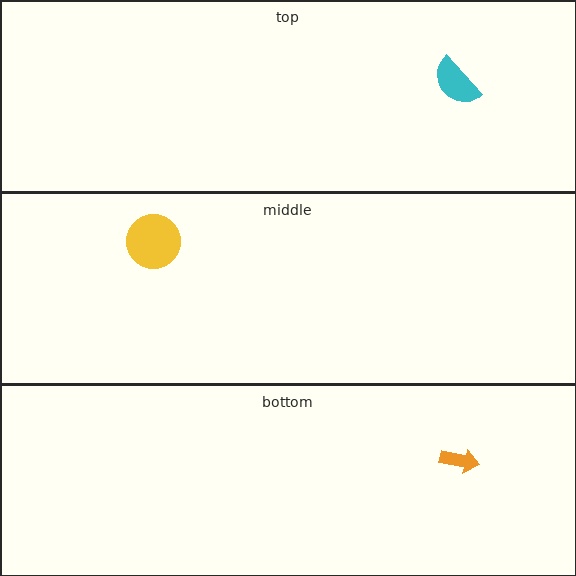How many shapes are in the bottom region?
1.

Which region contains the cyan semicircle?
The top region.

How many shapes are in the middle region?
1.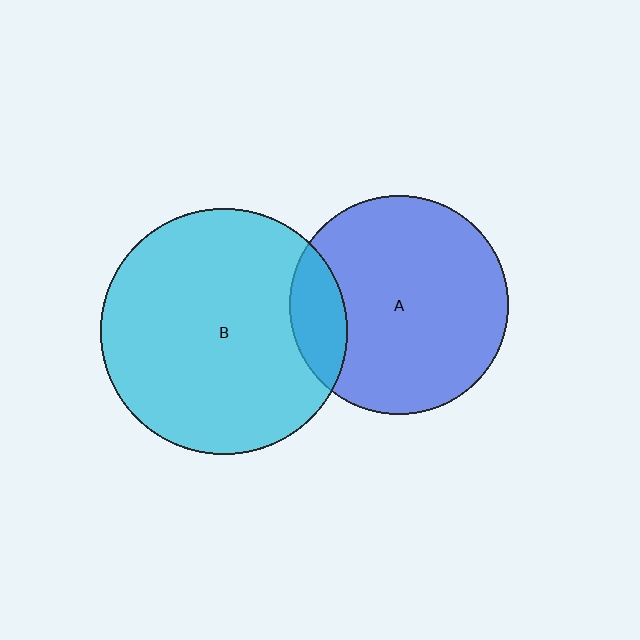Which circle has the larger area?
Circle B (cyan).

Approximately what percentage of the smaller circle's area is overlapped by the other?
Approximately 15%.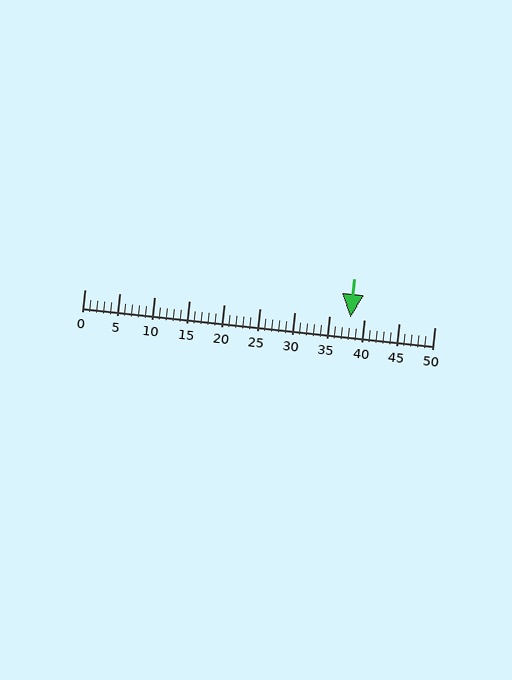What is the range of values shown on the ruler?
The ruler shows values from 0 to 50.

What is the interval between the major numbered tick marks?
The major tick marks are spaced 5 units apart.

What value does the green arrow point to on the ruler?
The green arrow points to approximately 38.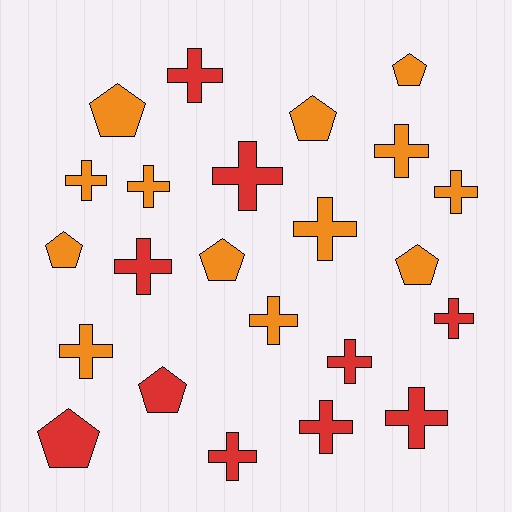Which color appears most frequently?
Orange, with 13 objects.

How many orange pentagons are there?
There are 6 orange pentagons.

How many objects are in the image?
There are 23 objects.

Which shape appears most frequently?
Cross, with 15 objects.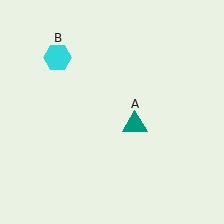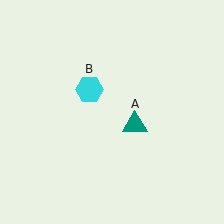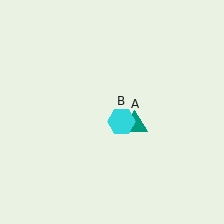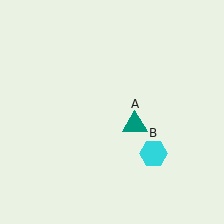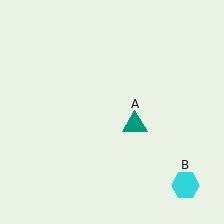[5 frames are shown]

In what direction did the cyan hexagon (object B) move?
The cyan hexagon (object B) moved down and to the right.